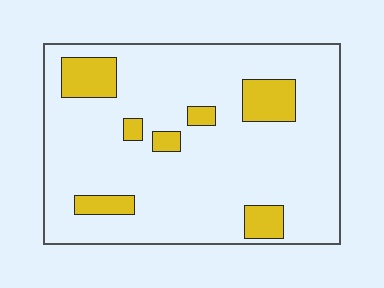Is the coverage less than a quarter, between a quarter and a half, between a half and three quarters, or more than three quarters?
Less than a quarter.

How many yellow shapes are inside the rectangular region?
7.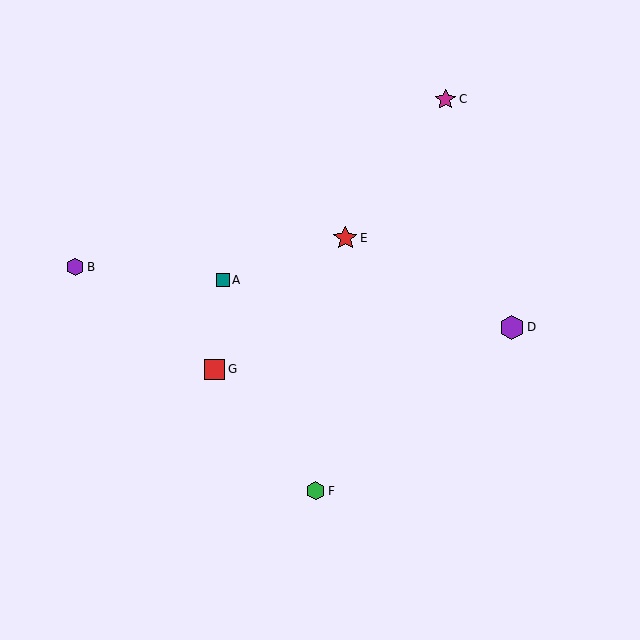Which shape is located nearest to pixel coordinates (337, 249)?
The red star (labeled E) at (345, 238) is nearest to that location.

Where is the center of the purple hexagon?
The center of the purple hexagon is at (512, 327).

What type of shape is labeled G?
Shape G is a red square.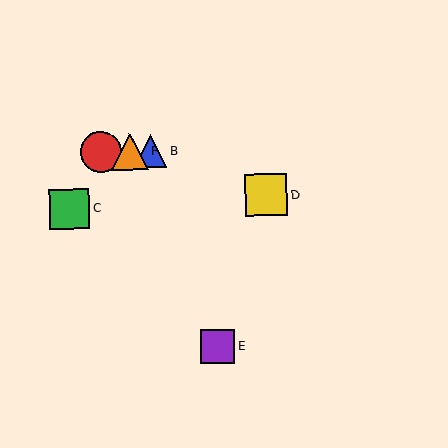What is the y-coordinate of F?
Object F is at y≈152.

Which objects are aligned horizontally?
Objects A, B, F are aligned horizontally.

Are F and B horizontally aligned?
Yes, both are at y≈152.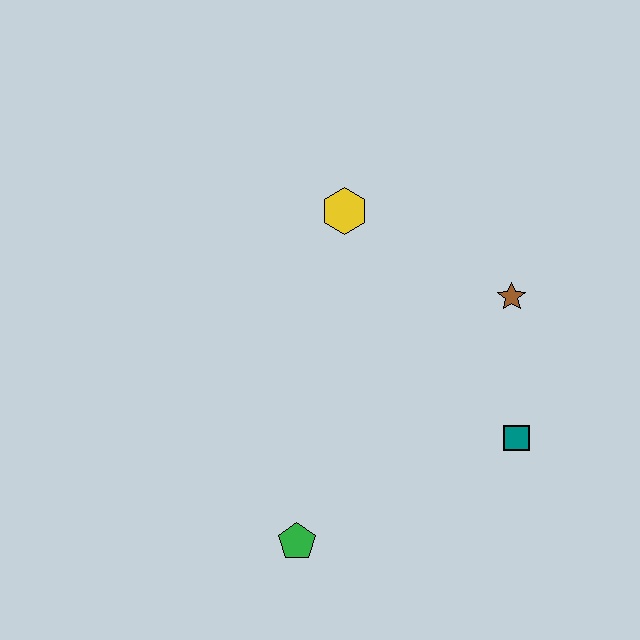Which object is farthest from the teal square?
The yellow hexagon is farthest from the teal square.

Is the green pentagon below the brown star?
Yes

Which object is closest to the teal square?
The brown star is closest to the teal square.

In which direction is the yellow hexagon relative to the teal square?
The yellow hexagon is above the teal square.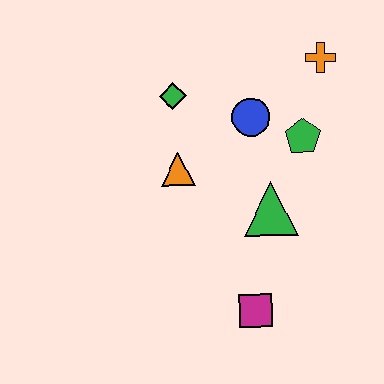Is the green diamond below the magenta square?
No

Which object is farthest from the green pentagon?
The magenta square is farthest from the green pentagon.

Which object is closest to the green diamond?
The orange triangle is closest to the green diamond.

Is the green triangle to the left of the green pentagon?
Yes